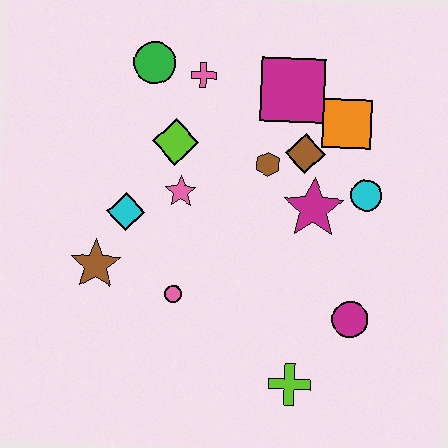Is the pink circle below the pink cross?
Yes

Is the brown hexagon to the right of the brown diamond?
No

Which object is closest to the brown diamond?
The brown hexagon is closest to the brown diamond.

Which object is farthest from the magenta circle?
The green circle is farthest from the magenta circle.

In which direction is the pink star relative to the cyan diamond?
The pink star is to the right of the cyan diamond.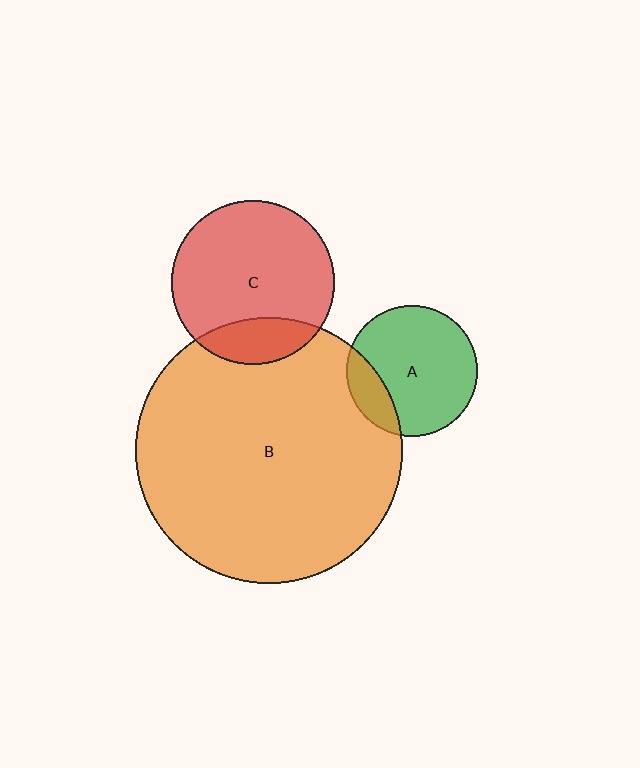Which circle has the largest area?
Circle B (orange).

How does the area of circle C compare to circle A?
Approximately 1.6 times.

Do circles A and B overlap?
Yes.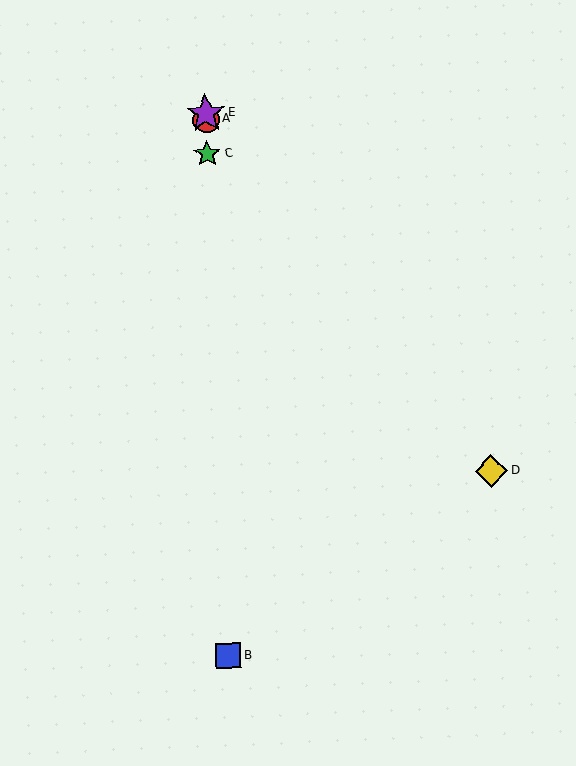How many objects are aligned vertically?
4 objects (A, B, C, E) are aligned vertically.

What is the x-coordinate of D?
Object D is at x≈491.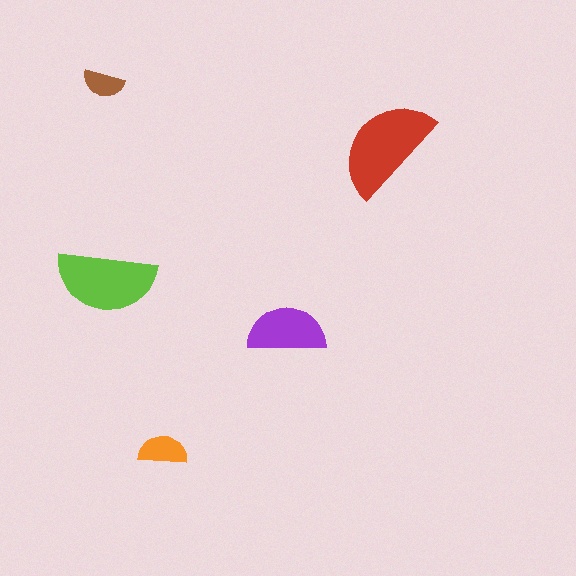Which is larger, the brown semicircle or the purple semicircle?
The purple one.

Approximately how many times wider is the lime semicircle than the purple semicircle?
About 1.5 times wider.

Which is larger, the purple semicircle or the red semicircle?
The red one.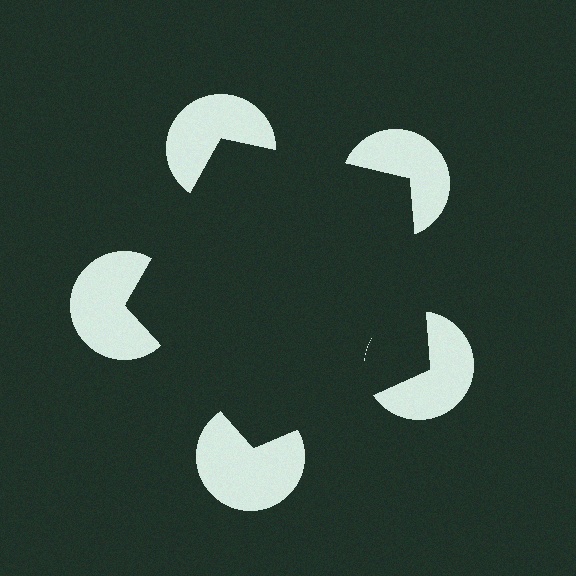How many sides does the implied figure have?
5 sides.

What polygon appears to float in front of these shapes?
An illusory pentagon — its edges are inferred from the aligned wedge cuts in the pac-man discs, not physically drawn.